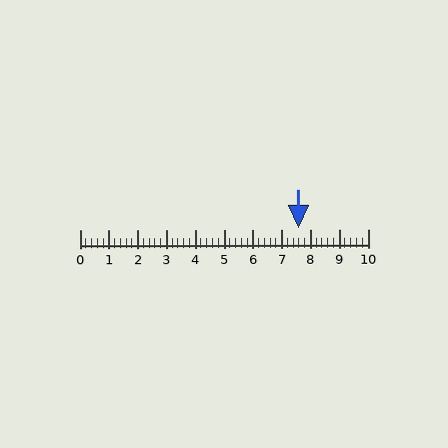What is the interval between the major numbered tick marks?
The major tick marks are spaced 1 units apart.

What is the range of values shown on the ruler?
The ruler shows values from 0 to 10.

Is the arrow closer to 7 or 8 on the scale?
The arrow is closer to 8.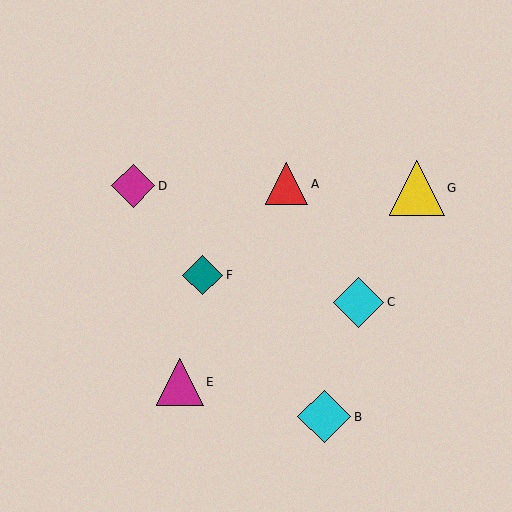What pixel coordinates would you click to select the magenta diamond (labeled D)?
Click at (133, 186) to select the magenta diamond D.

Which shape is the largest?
The yellow triangle (labeled G) is the largest.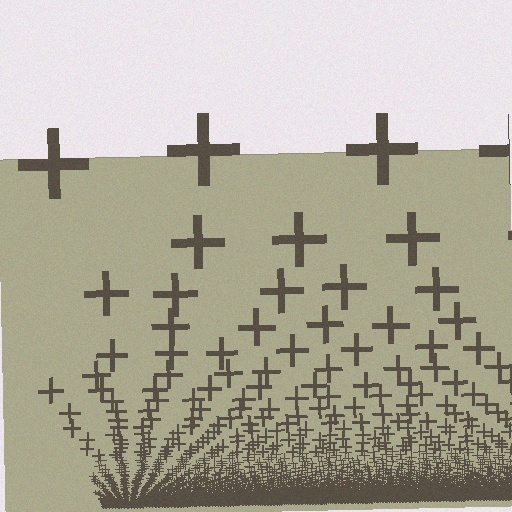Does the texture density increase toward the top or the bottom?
Density increases toward the bottom.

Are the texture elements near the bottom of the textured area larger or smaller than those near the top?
Smaller. The gradient is inverted — elements near the bottom are smaller and denser.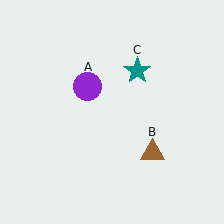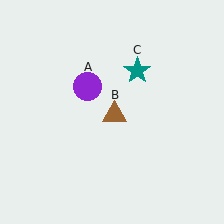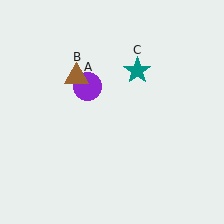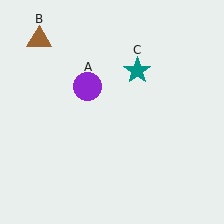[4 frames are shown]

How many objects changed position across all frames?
1 object changed position: brown triangle (object B).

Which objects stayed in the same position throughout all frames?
Purple circle (object A) and teal star (object C) remained stationary.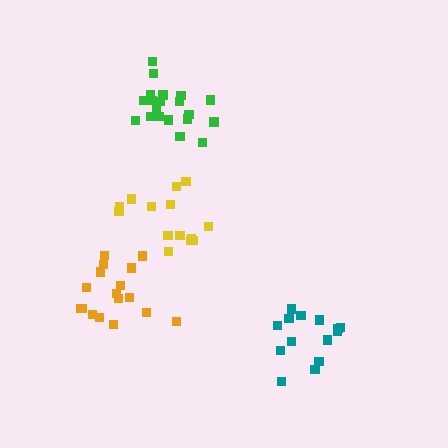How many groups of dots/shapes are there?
There are 4 groups.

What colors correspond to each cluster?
The clusters are colored: green, teal, orange, yellow.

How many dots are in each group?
Group 1: 20 dots, Group 2: 14 dots, Group 3: 17 dots, Group 4: 14 dots (65 total).